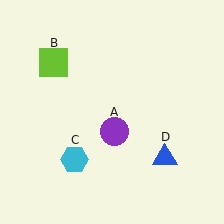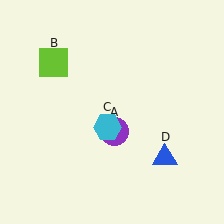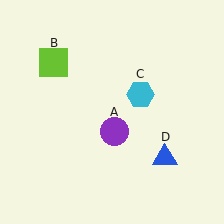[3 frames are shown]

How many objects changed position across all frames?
1 object changed position: cyan hexagon (object C).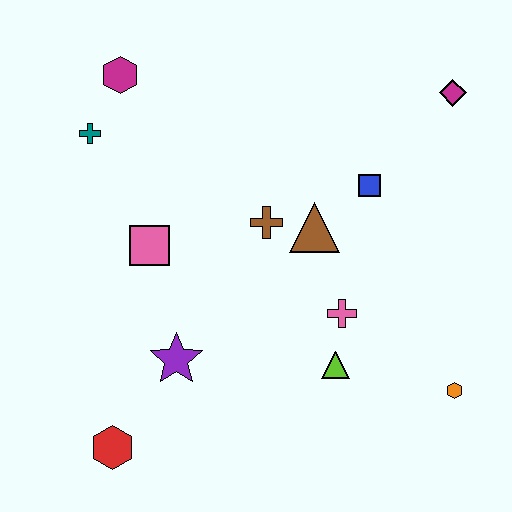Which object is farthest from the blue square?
The red hexagon is farthest from the blue square.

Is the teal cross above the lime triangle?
Yes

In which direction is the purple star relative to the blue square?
The purple star is to the left of the blue square.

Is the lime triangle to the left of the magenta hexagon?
No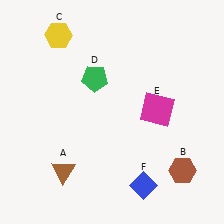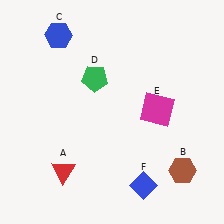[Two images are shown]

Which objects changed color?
A changed from brown to red. C changed from yellow to blue.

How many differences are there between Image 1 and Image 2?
There are 2 differences between the two images.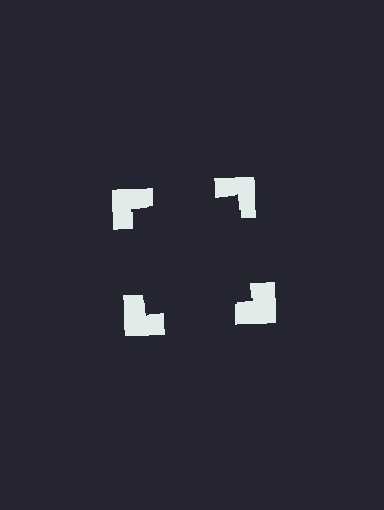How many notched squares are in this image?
There are 4 — one at each vertex of the illusory square.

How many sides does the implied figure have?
4 sides.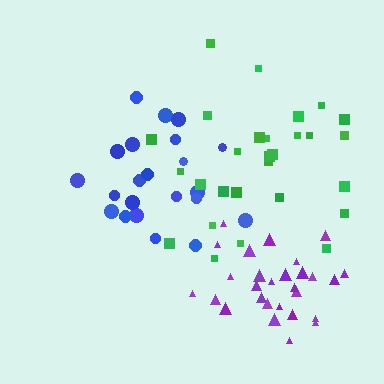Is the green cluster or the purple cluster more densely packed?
Purple.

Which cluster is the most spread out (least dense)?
Green.